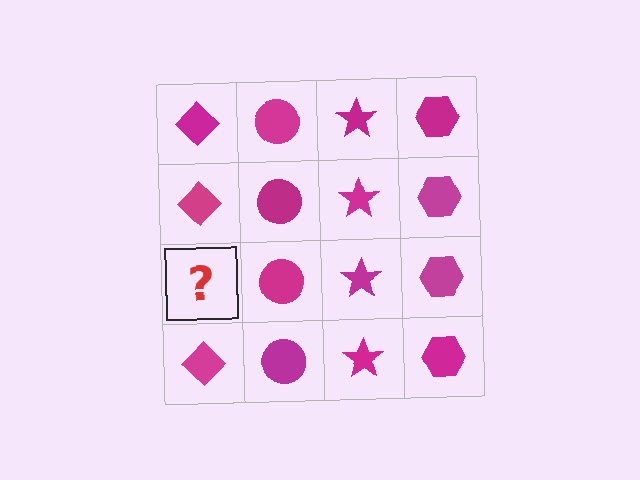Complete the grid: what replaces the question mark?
The question mark should be replaced with a magenta diamond.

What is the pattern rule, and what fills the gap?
The rule is that each column has a consistent shape. The gap should be filled with a magenta diamond.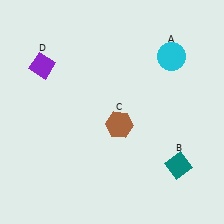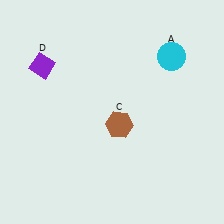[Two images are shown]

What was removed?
The teal diamond (B) was removed in Image 2.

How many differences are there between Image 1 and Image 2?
There is 1 difference between the two images.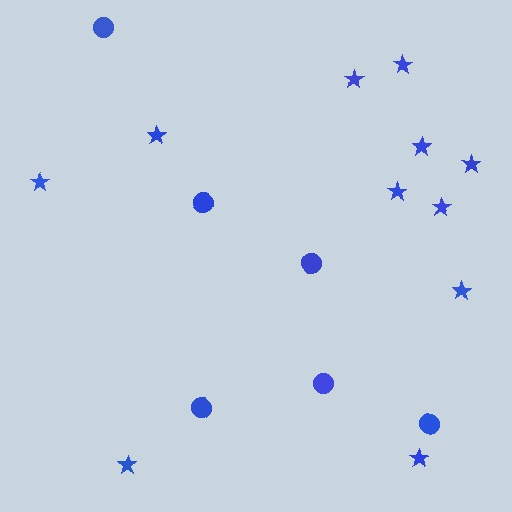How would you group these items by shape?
There are 2 groups: one group of circles (6) and one group of stars (11).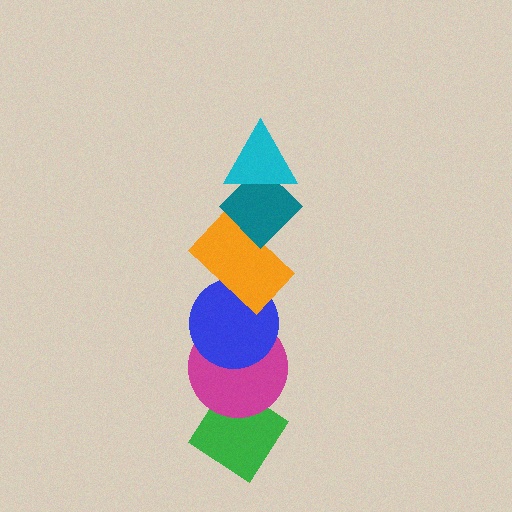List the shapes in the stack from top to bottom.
From top to bottom: the cyan triangle, the teal diamond, the orange rectangle, the blue circle, the magenta circle, the green diamond.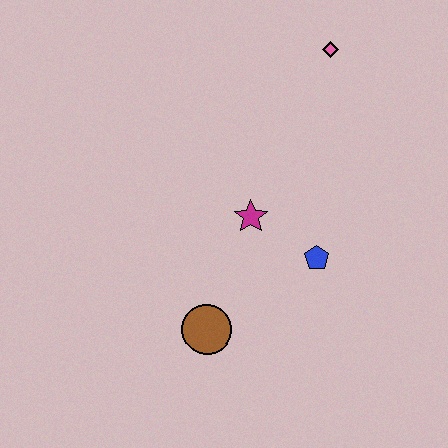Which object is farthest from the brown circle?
The pink diamond is farthest from the brown circle.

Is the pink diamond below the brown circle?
No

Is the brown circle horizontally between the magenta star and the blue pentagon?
No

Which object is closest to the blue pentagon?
The magenta star is closest to the blue pentagon.